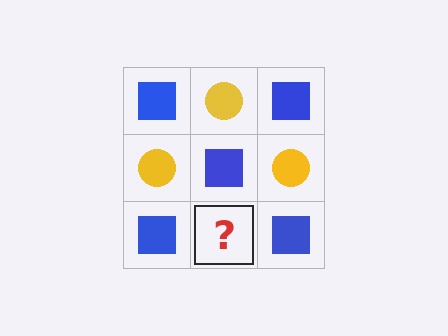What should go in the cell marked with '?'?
The missing cell should contain a yellow circle.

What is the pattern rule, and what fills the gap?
The rule is that it alternates blue square and yellow circle in a checkerboard pattern. The gap should be filled with a yellow circle.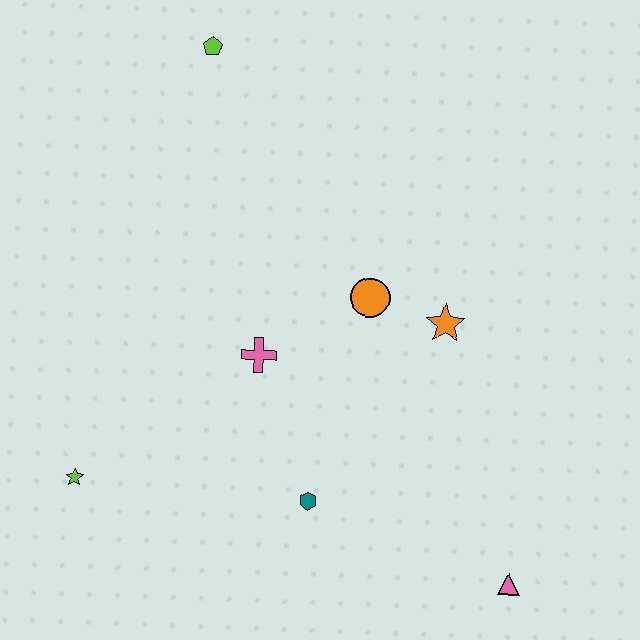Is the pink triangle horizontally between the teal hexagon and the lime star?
No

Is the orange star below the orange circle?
Yes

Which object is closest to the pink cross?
The orange circle is closest to the pink cross.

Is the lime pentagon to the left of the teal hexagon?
Yes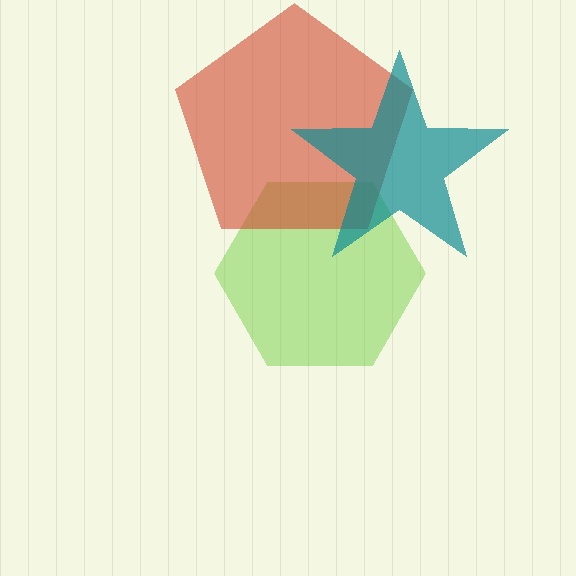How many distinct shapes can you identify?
There are 3 distinct shapes: a lime hexagon, a red pentagon, a teal star.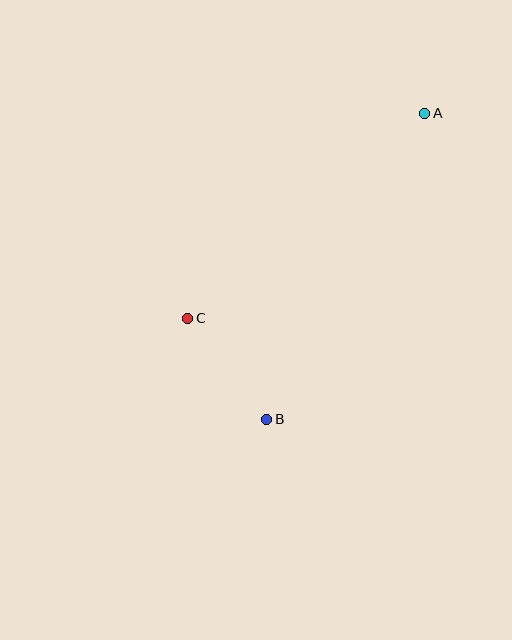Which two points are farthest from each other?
Points A and B are farthest from each other.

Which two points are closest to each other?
Points B and C are closest to each other.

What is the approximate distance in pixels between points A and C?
The distance between A and C is approximately 313 pixels.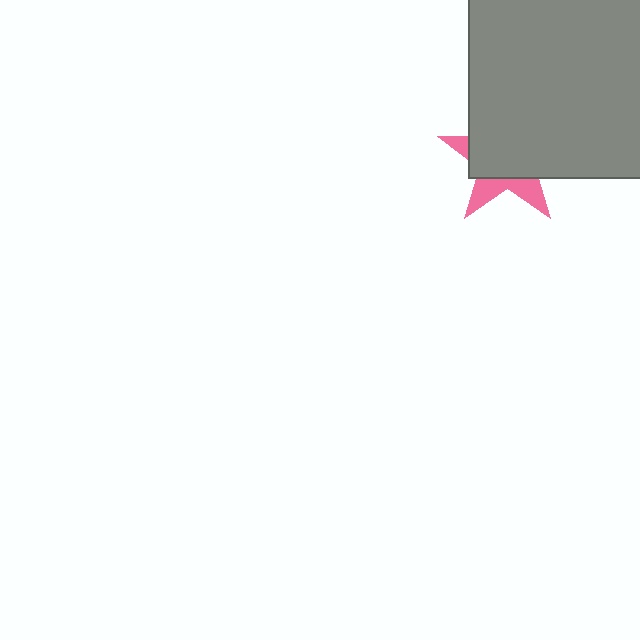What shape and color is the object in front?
The object in front is a gray square.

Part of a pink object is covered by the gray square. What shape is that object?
It is a star.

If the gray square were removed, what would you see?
You would see the complete pink star.